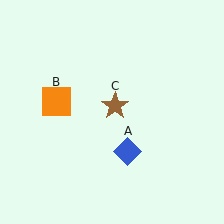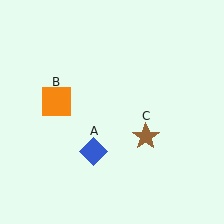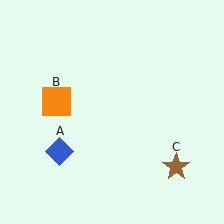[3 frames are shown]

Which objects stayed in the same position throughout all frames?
Orange square (object B) remained stationary.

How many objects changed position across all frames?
2 objects changed position: blue diamond (object A), brown star (object C).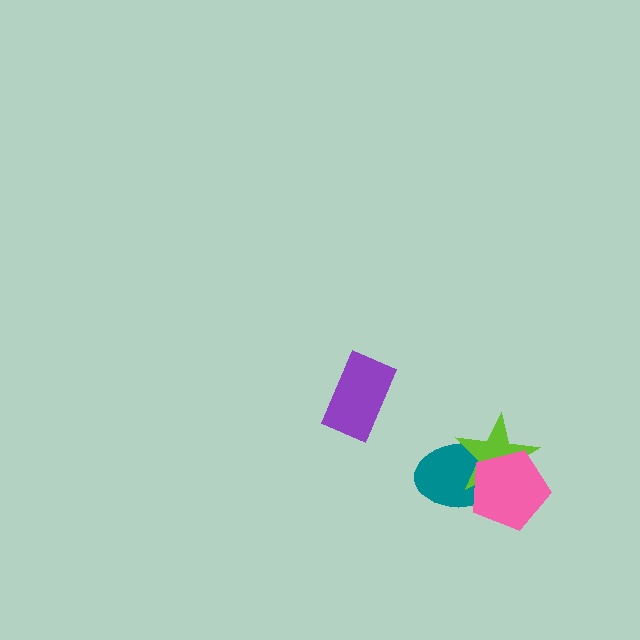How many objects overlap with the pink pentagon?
2 objects overlap with the pink pentagon.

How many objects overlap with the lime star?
2 objects overlap with the lime star.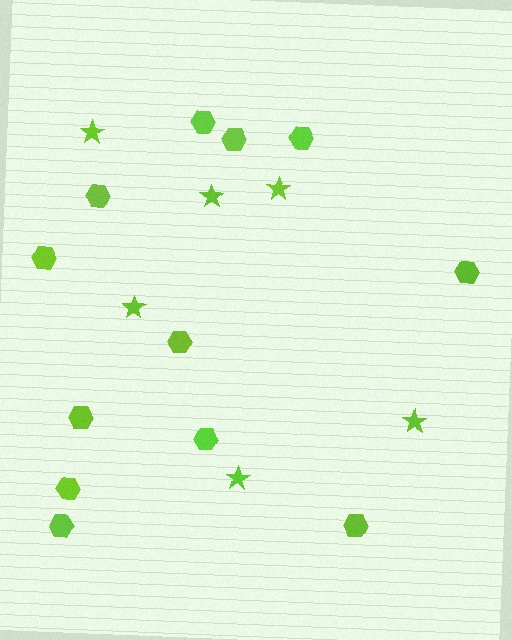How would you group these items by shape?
There are 2 groups: one group of stars (6) and one group of hexagons (12).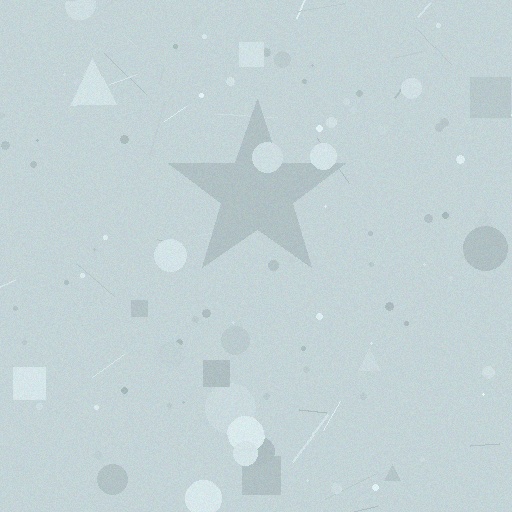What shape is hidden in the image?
A star is hidden in the image.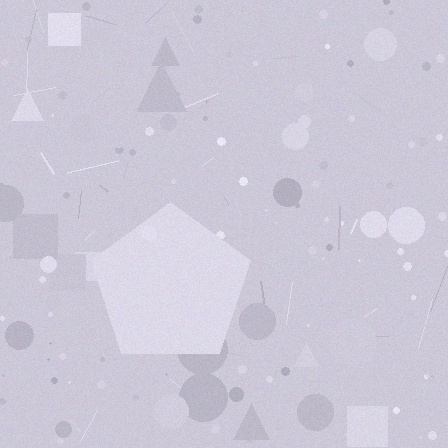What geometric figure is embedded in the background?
A pentagon is embedded in the background.